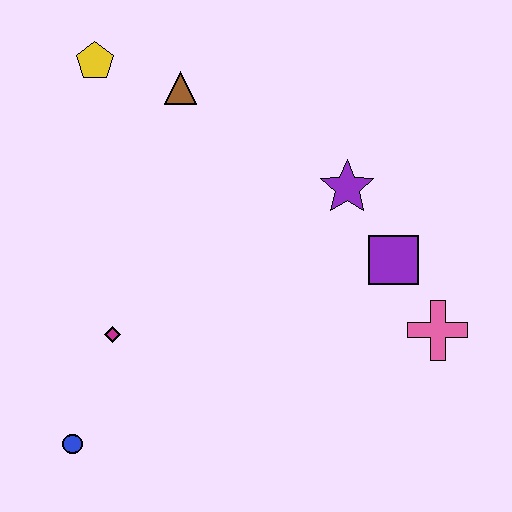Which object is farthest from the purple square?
The blue circle is farthest from the purple square.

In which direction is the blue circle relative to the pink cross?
The blue circle is to the left of the pink cross.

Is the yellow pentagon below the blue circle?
No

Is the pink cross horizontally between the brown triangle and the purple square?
No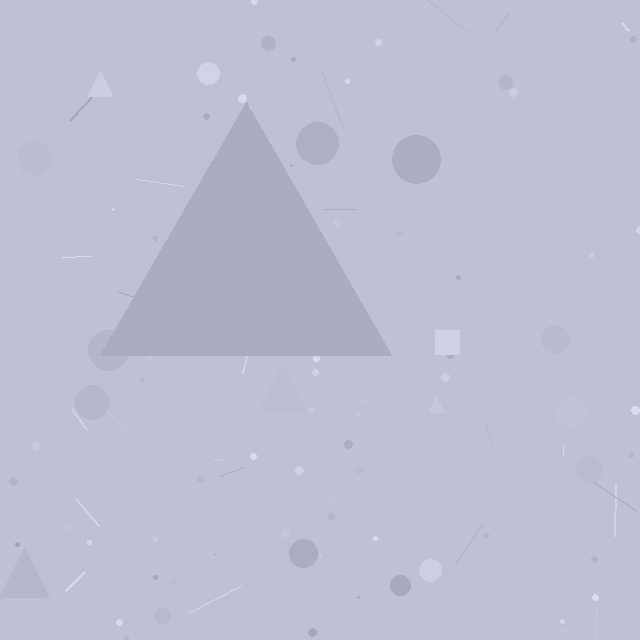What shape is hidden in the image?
A triangle is hidden in the image.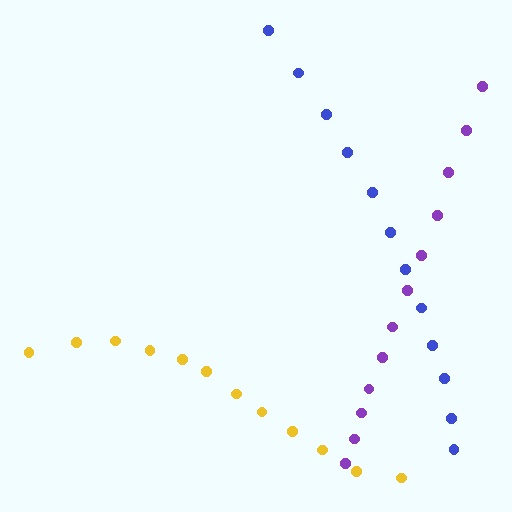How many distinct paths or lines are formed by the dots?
There are 3 distinct paths.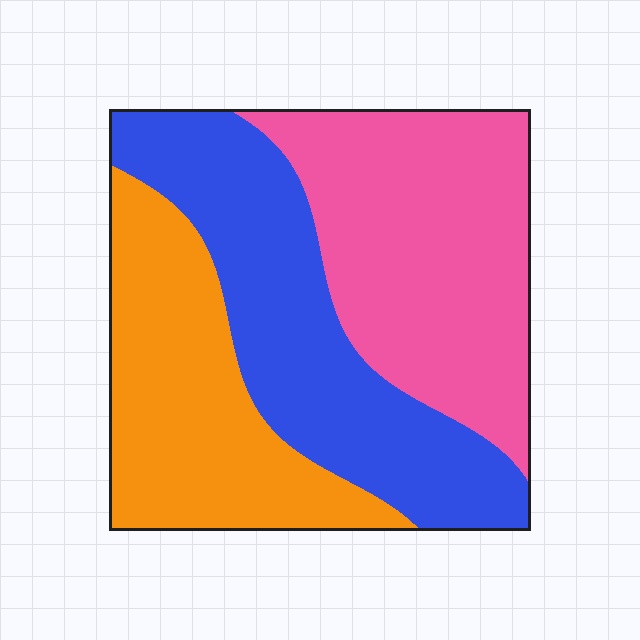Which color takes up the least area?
Orange, at roughly 30%.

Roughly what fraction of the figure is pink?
Pink covers roughly 35% of the figure.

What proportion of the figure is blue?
Blue takes up between a third and a half of the figure.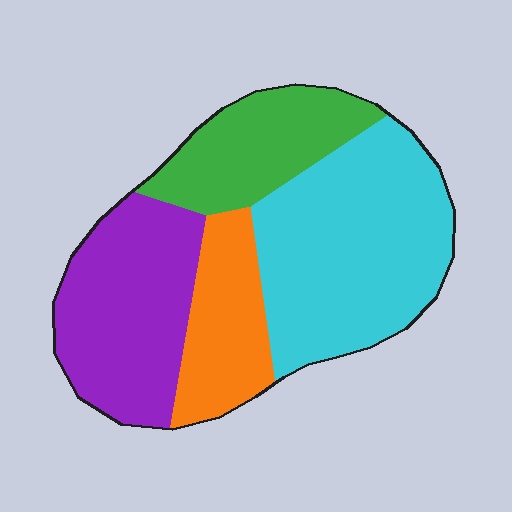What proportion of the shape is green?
Green takes up about one fifth (1/5) of the shape.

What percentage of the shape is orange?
Orange covers around 15% of the shape.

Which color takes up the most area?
Cyan, at roughly 40%.